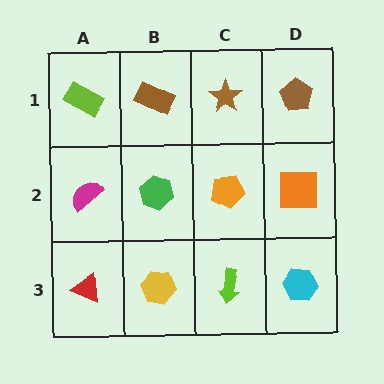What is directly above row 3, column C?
An orange pentagon.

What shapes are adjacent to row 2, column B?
A brown rectangle (row 1, column B), a yellow hexagon (row 3, column B), a magenta semicircle (row 2, column A), an orange pentagon (row 2, column C).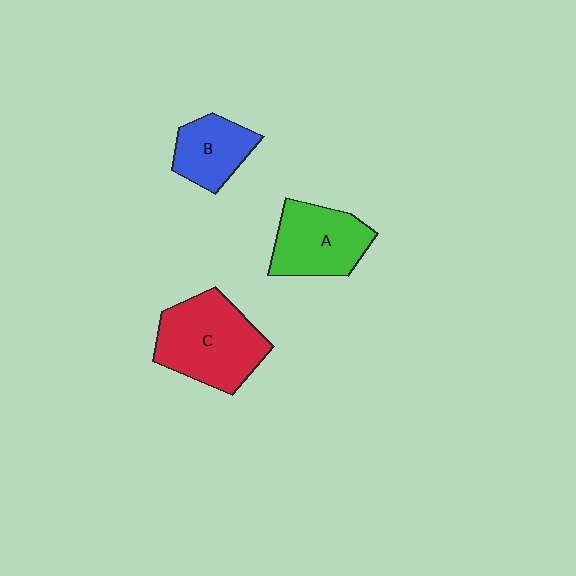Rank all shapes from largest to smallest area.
From largest to smallest: C (red), A (green), B (blue).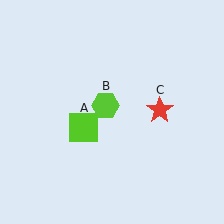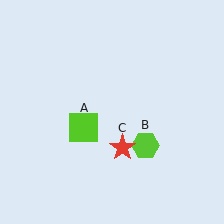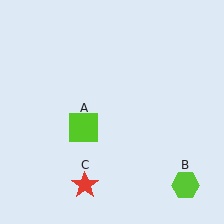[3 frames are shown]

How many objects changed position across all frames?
2 objects changed position: lime hexagon (object B), red star (object C).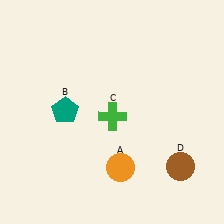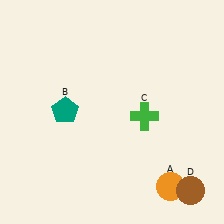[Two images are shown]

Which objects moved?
The objects that moved are: the orange circle (A), the green cross (C), the brown circle (D).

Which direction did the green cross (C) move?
The green cross (C) moved right.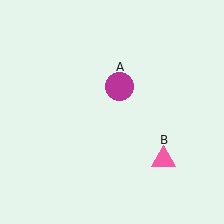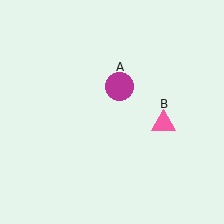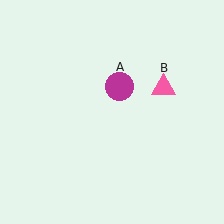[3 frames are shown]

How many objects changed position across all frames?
1 object changed position: pink triangle (object B).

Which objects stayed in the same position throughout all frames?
Magenta circle (object A) remained stationary.